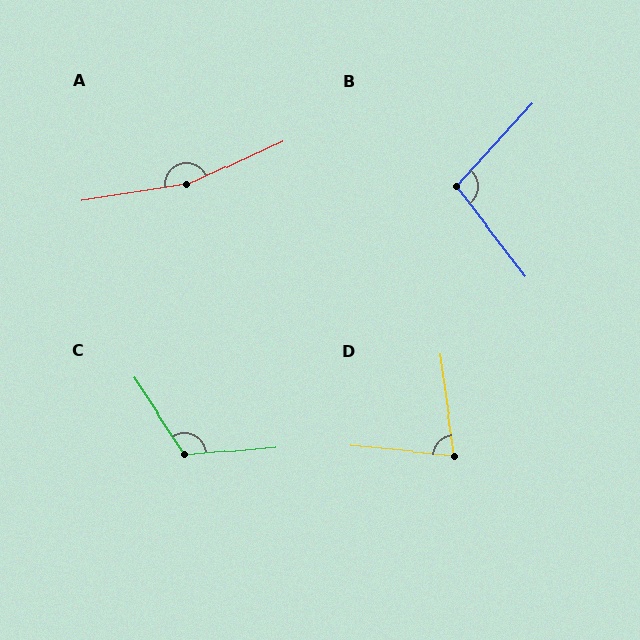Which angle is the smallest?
D, at approximately 77 degrees.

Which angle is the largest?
A, at approximately 165 degrees.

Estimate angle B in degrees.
Approximately 100 degrees.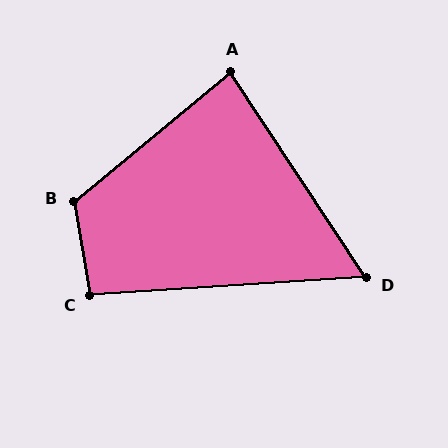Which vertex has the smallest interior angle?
D, at approximately 60 degrees.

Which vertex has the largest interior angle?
B, at approximately 120 degrees.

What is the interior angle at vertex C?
Approximately 96 degrees (obtuse).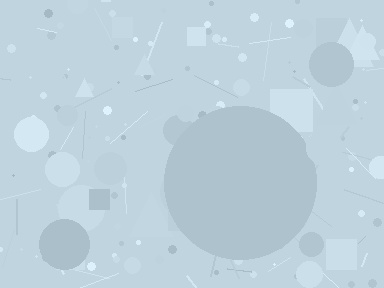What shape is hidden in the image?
A circle is hidden in the image.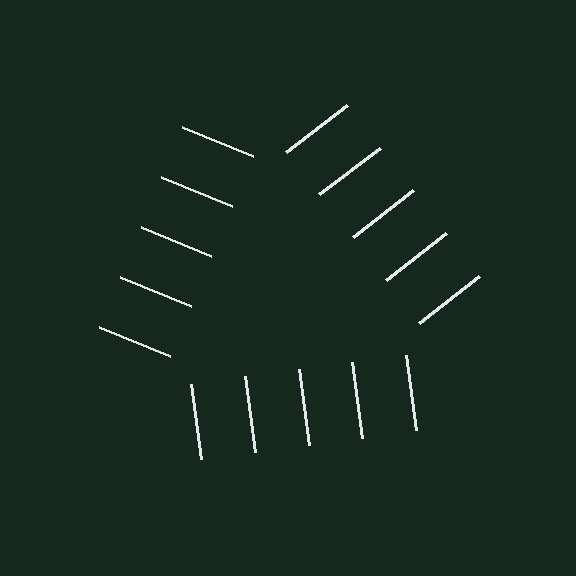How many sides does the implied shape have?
3 sides — the line-ends trace a triangle.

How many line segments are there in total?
15 — 5 along each of the 3 edges.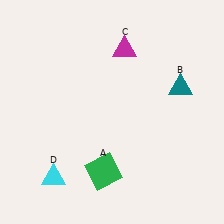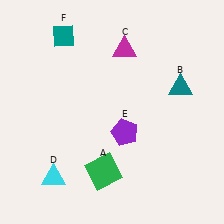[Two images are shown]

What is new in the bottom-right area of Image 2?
A purple pentagon (E) was added in the bottom-right area of Image 2.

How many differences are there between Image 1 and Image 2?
There are 2 differences between the two images.